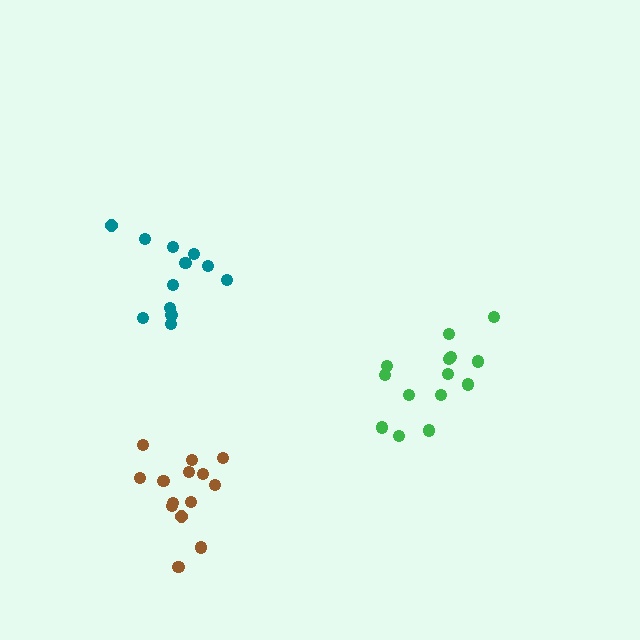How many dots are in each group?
Group 1: 14 dots, Group 2: 12 dots, Group 3: 14 dots (40 total).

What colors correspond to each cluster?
The clusters are colored: green, teal, brown.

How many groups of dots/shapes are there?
There are 3 groups.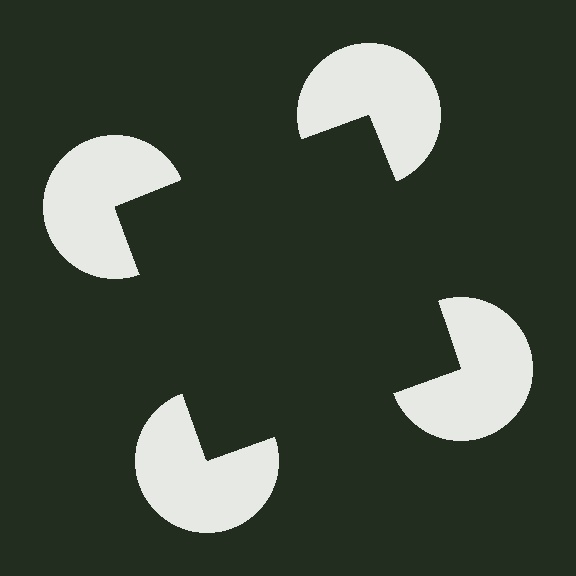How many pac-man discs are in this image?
There are 4 — one at each vertex of the illusory square.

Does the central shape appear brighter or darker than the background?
It typically appears slightly darker than the background, even though no actual brightness change is drawn.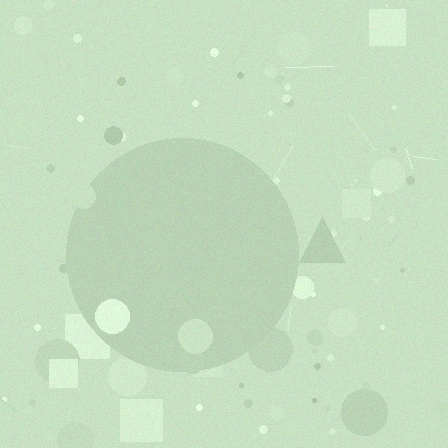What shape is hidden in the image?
A circle is hidden in the image.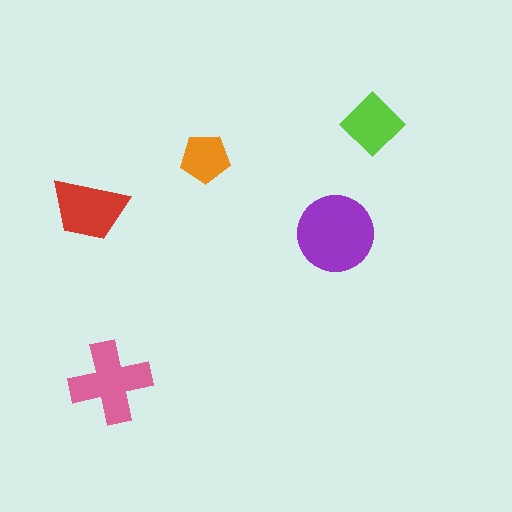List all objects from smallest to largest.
The orange pentagon, the lime diamond, the red trapezoid, the pink cross, the purple circle.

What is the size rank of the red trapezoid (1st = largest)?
3rd.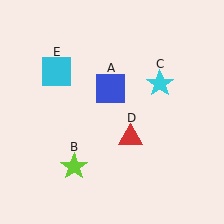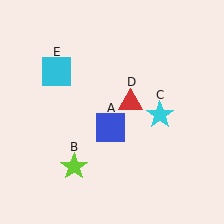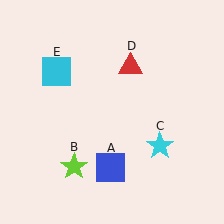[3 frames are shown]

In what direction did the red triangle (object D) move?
The red triangle (object D) moved up.